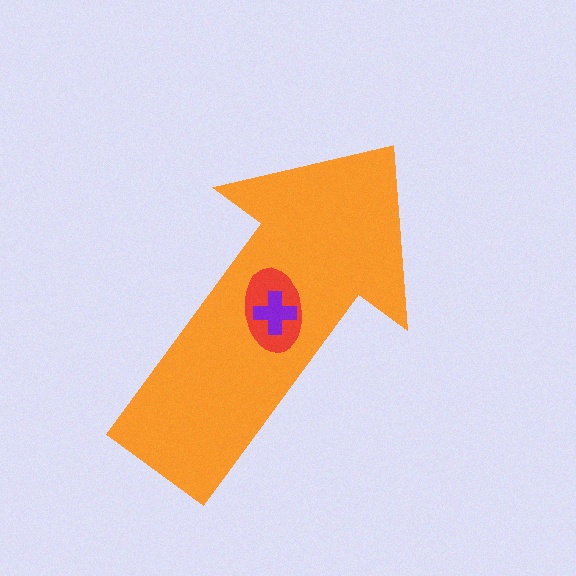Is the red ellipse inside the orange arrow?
Yes.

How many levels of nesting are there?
3.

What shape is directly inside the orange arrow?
The red ellipse.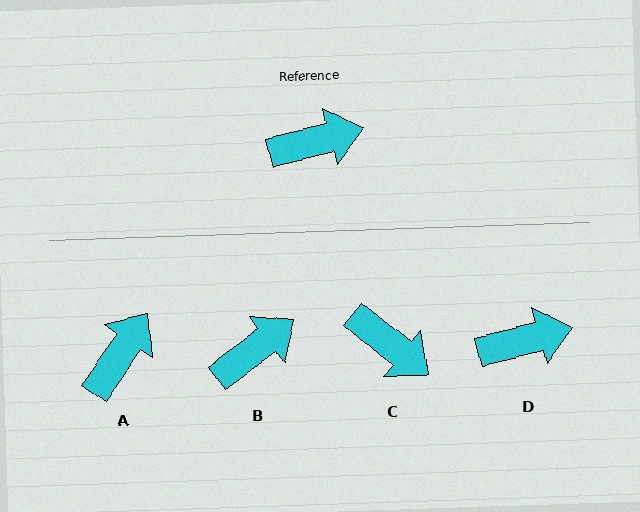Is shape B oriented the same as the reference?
No, it is off by about 23 degrees.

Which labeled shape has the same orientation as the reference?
D.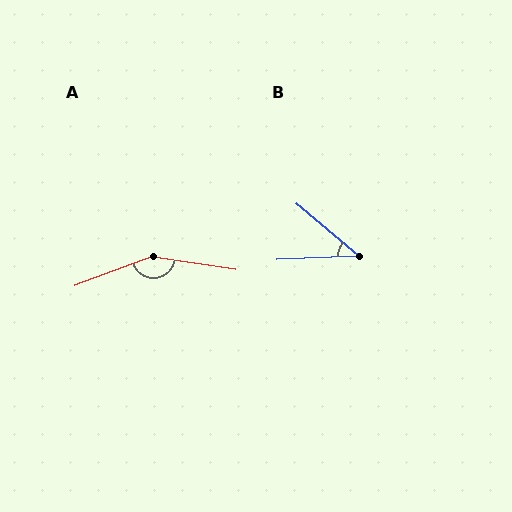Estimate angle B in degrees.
Approximately 42 degrees.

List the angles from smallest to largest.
B (42°), A (151°).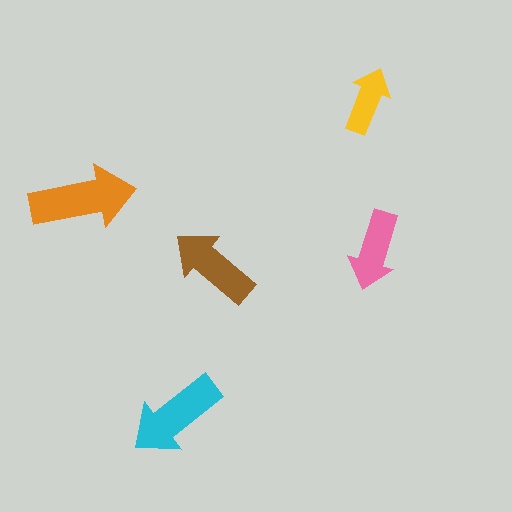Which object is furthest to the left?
The orange arrow is leftmost.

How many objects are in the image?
There are 5 objects in the image.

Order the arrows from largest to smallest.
the orange one, the cyan one, the brown one, the pink one, the yellow one.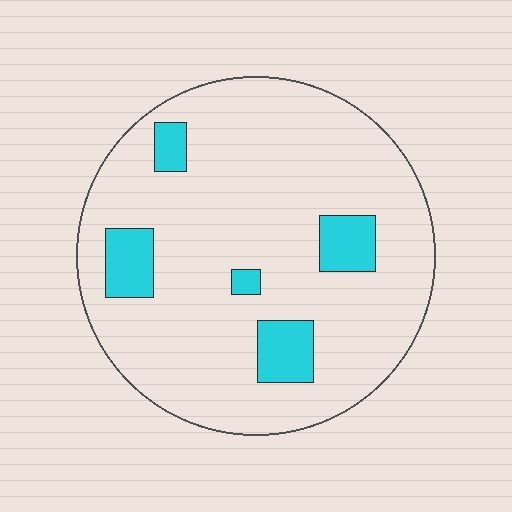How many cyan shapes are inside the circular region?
5.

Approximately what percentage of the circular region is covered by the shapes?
Approximately 10%.